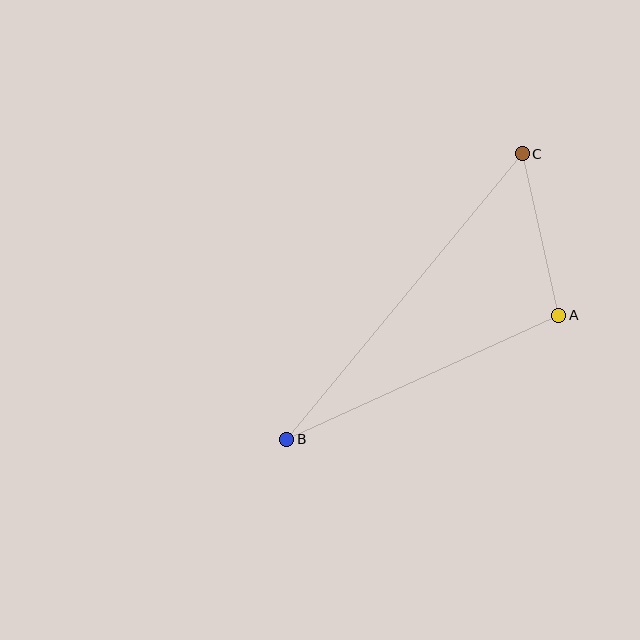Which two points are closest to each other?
Points A and C are closest to each other.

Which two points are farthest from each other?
Points B and C are farthest from each other.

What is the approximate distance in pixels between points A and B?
The distance between A and B is approximately 299 pixels.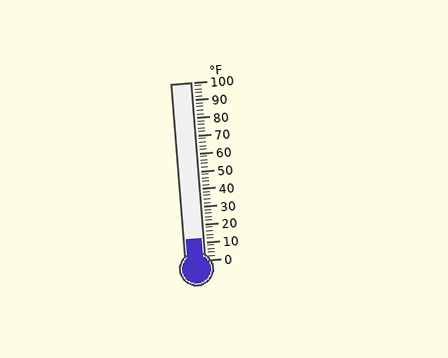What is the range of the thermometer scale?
The thermometer scale ranges from 0°F to 100°F.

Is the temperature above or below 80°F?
The temperature is below 80°F.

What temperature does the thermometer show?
The thermometer shows approximately 12°F.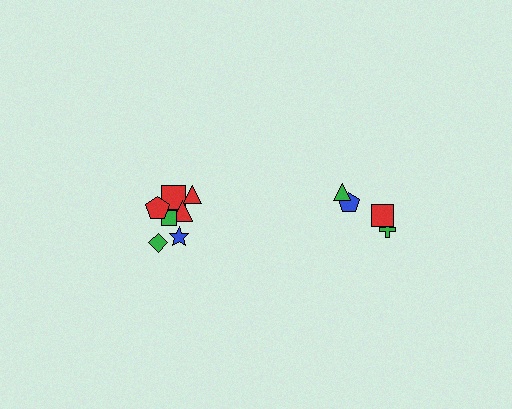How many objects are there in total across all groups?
There are 11 objects.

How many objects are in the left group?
There are 7 objects.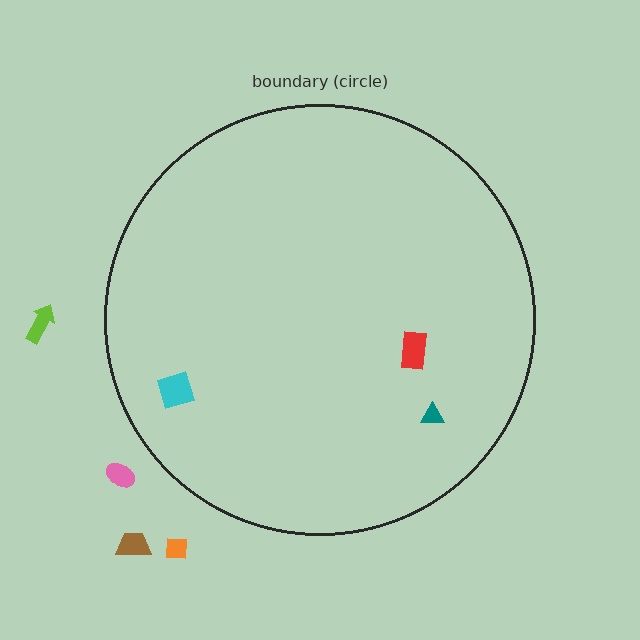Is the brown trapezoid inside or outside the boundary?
Outside.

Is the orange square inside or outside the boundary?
Outside.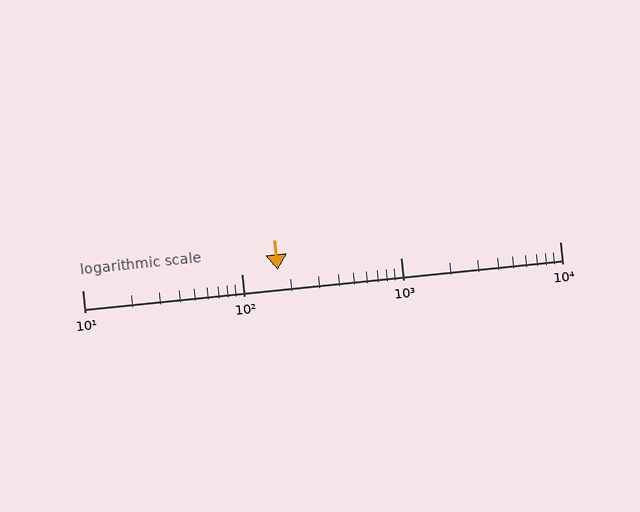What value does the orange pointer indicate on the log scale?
The pointer indicates approximately 170.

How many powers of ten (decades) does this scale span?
The scale spans 3 decades, from 10 to 10000.